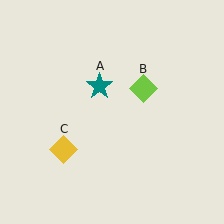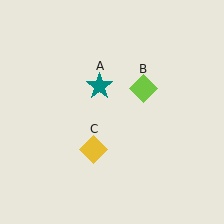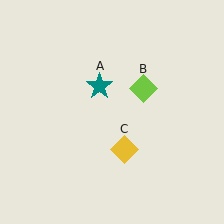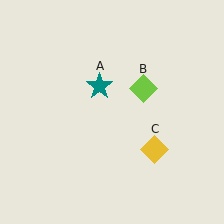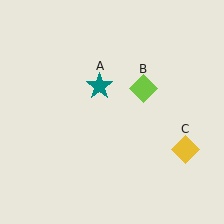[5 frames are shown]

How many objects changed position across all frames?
1 object changed position: yellow diamond (object C).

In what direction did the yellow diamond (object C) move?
The yellow diamond (object C) moved right.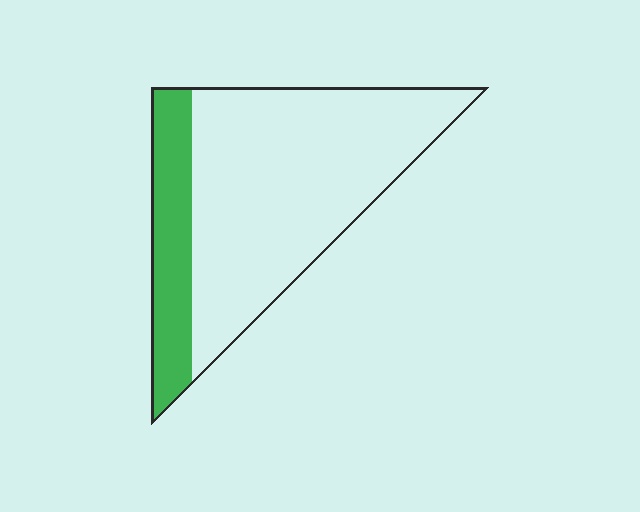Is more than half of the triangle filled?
No.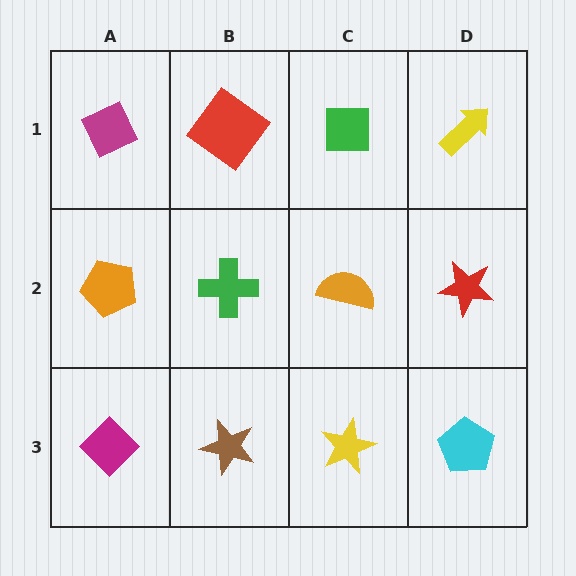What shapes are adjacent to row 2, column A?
A magenta diamond (row 1, column A), a magenta diamond (row 3, column A), a green cross (row 2, column B).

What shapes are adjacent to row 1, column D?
A red star (row 2, column D), a green square (row 1, column C).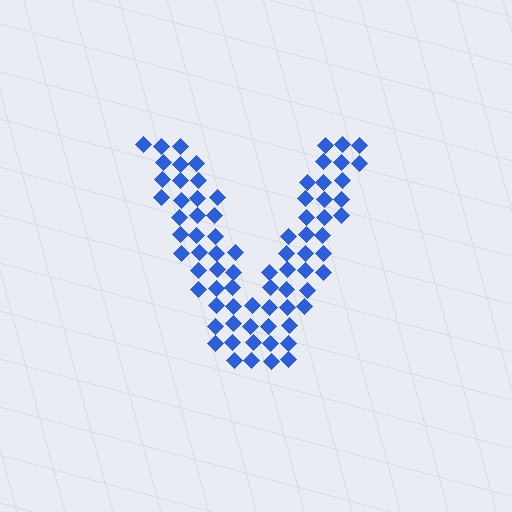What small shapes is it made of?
It is made of small diamonds.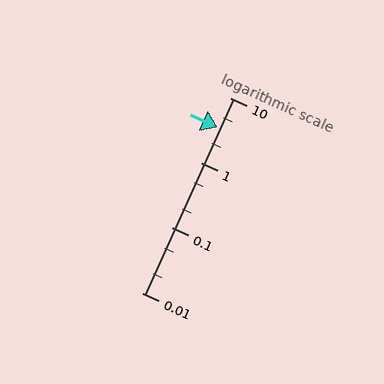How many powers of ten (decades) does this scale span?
The scale spans 3 decades, from 0.01 to 10.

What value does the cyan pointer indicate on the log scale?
The pointer indicates approximately 3.5.